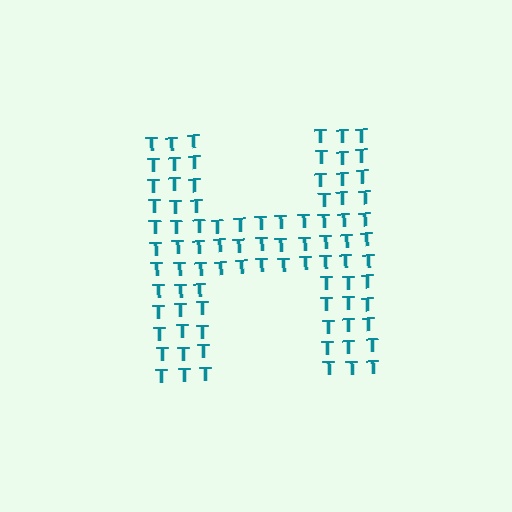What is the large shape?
The large shape is the letter H.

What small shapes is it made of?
It is made of small letter T's.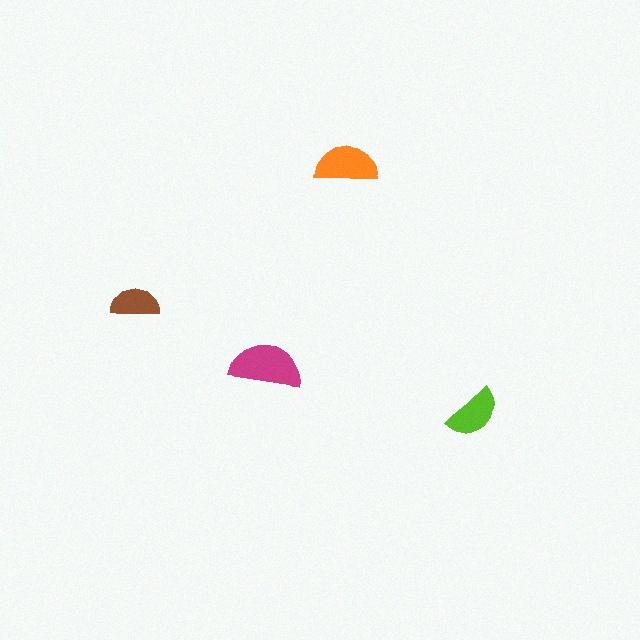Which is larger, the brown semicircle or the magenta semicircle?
The magenta one.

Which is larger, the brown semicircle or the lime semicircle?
The lime one.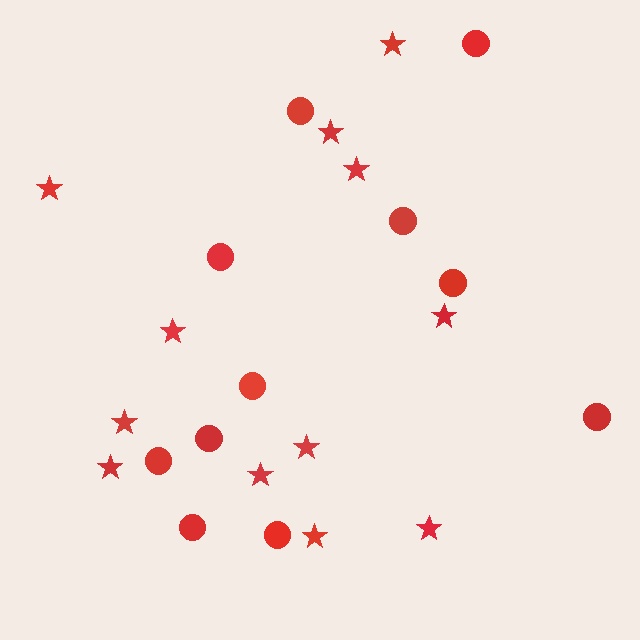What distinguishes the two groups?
There are 2 groups: one group of circles (11) and one group of stars (12).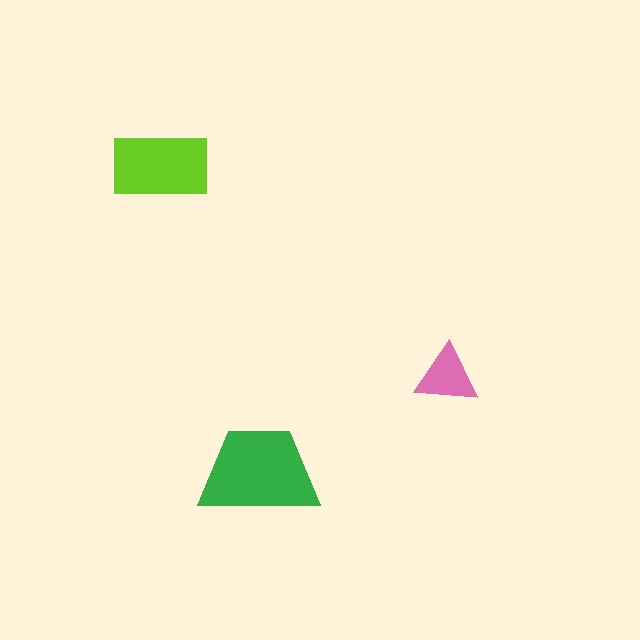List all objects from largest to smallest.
The green trapezoid, the lime rectangle, the pink triangle.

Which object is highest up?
The lime rectangle is topmost.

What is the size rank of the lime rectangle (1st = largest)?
2nd.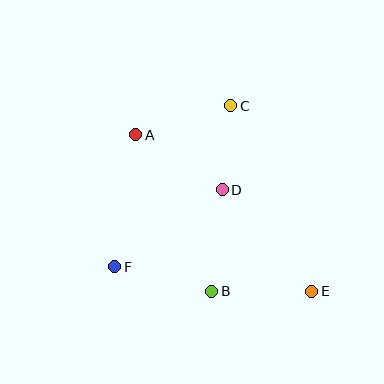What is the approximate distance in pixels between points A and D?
The distance between A and D is approximately 103 pixels.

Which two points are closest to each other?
Points C and D are closest to each other.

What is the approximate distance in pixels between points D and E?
The distance between D and E is approximately 135 pixels.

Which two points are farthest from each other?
Points A and E are farthest from each other.